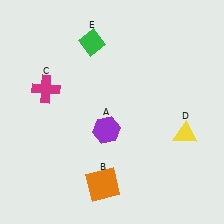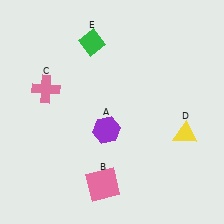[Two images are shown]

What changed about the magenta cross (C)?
In Image 1, C is magenta. In Image 2, it changed to pink.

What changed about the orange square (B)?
In Image 1, B is orange. In Image 2, it changed to pink.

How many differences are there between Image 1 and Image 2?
There are 2 differences between the two images.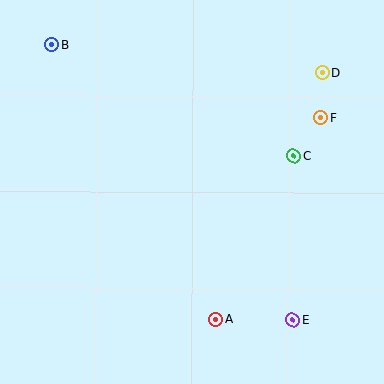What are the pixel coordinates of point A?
Point A is at (216, 319).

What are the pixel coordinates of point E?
Point E is at (293, 320).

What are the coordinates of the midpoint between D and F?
The midpoint between D and F is at (321, 95).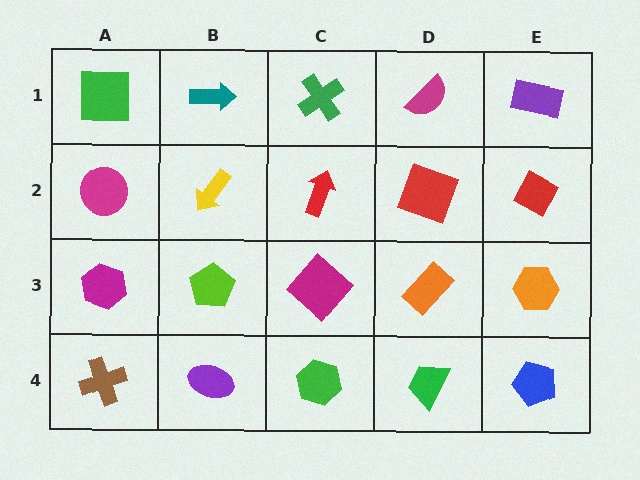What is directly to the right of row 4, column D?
A blue pentagon.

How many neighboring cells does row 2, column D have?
4.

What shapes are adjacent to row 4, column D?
An orange rectangle (row 3, column D), a green hexagon (row 4, column C), a blue pentagon (row 4, column E).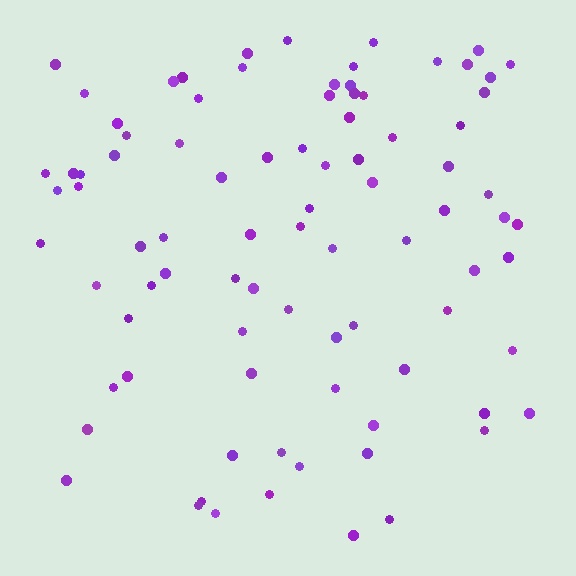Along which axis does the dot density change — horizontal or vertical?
Vertical.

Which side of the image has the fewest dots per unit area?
The bottom.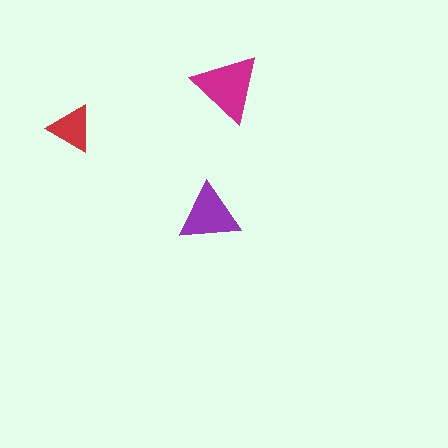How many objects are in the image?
There are 3 objects in the image.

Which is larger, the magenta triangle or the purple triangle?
The magenta one.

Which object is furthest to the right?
The magenta triangle is rightmost.